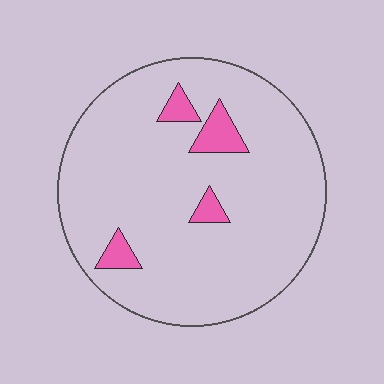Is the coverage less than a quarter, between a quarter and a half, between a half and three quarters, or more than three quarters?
Less than a quarter.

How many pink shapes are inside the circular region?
4.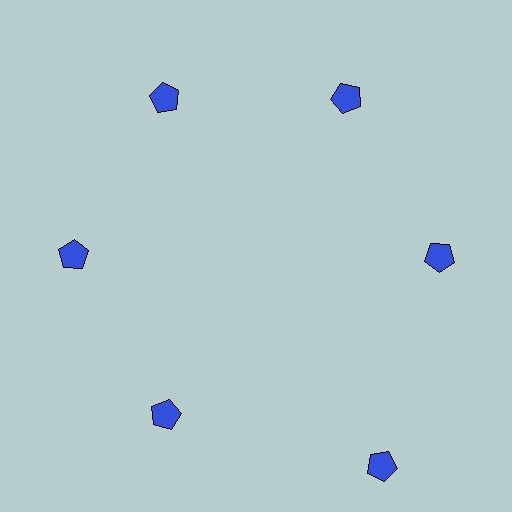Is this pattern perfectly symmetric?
No. The 6 blue pentagons are arranged in a ring, but one element near the 5 o'clock position is pushed outward from the center, breaking the 6-fold rotational symmetry.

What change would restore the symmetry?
The symmetry would be restored by moving it inward, back onto the ring so that all 6 pentagons sit at equal angles and equal distance from the center.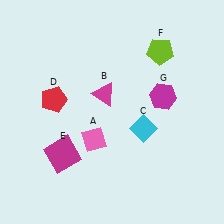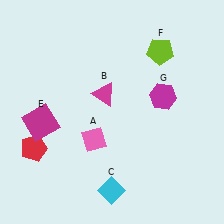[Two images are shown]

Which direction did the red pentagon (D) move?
The red pentagon (D) moved down.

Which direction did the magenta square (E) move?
The magenta square (E) moved up.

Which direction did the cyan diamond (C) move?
The cyan diamond (C) moved down.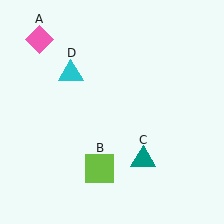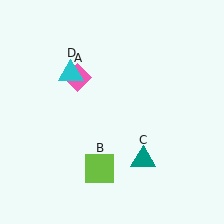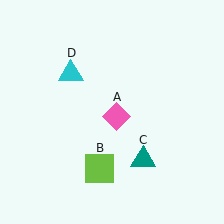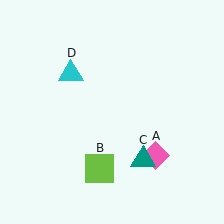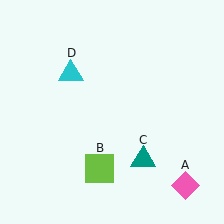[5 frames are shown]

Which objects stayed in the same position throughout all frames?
Lime square (object B) and teal triangle (object C) and cyan triangle (object D) remained stationary.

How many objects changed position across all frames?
1 object changed position: pink diamond (object A).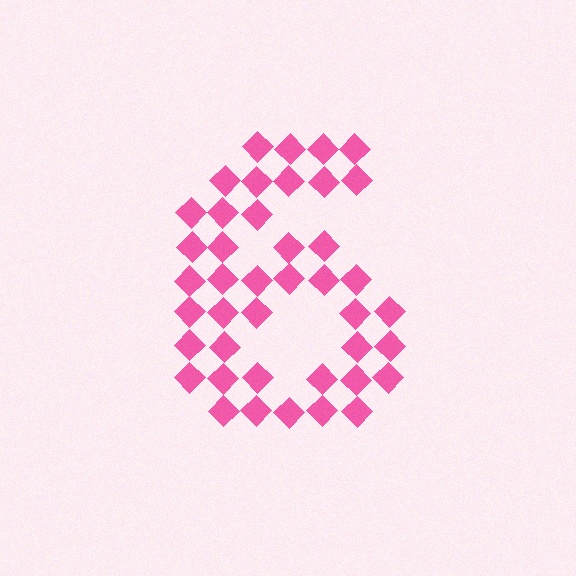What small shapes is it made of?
It is made of small diamonds.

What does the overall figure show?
The overall figure shows the digit 6.